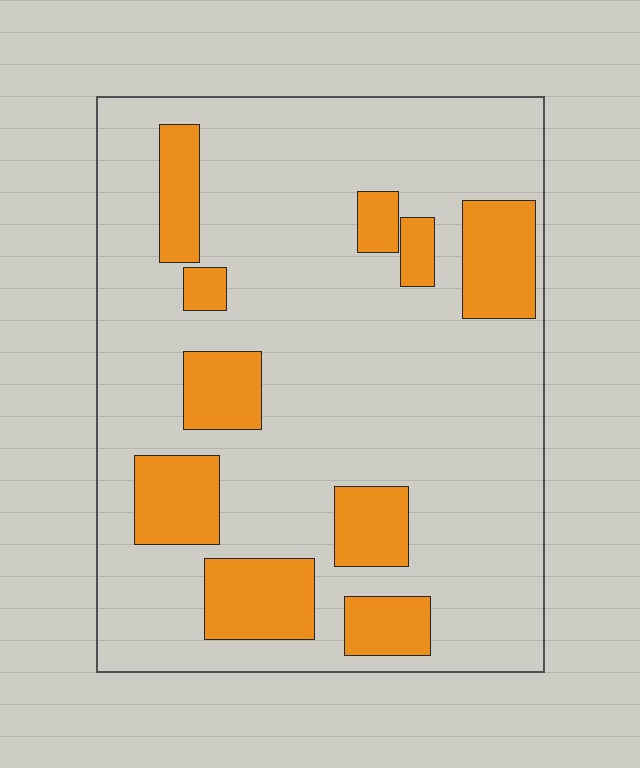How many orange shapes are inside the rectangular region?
10.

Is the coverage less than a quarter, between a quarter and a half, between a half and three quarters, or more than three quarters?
Less than a quarter.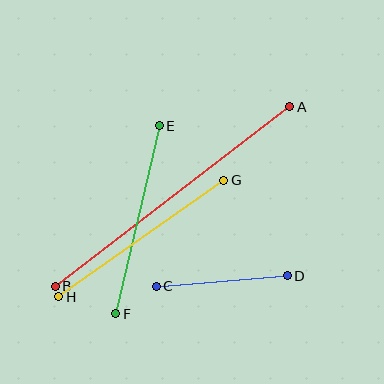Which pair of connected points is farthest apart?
Points A and B are farthest apart.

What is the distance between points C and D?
The distance is approximately 131 pixels.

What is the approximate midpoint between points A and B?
The midpoint is at approximately (173, 197) pixels.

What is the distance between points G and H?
The distance is approximately 202 pixels.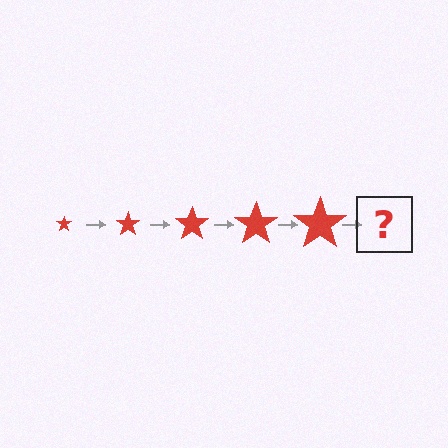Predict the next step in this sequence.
The next step is a red star, larger than the previous one.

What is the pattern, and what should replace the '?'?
The pattern is that the star gets progressively larger each step. The '?' should be a red star, larger than the previous one.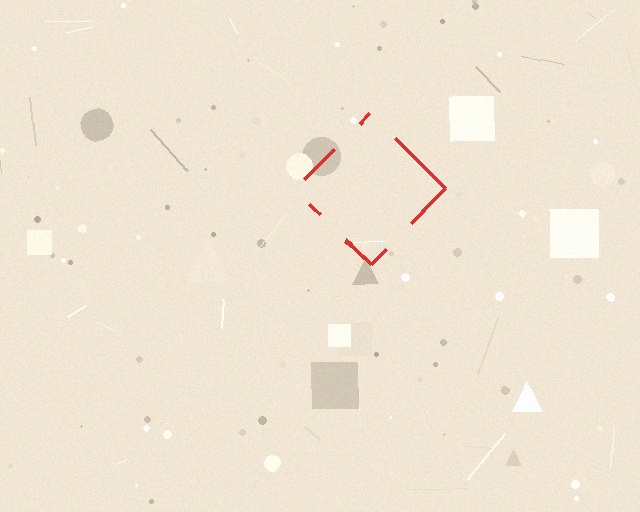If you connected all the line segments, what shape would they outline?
They would outline a diamond.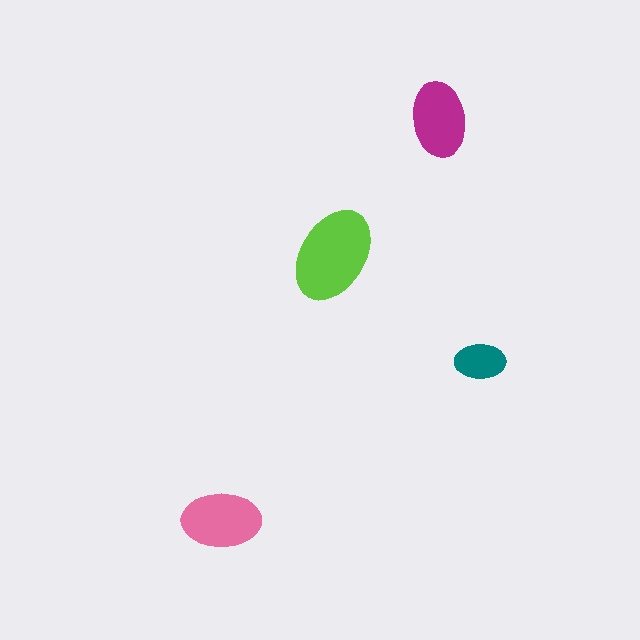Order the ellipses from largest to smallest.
the lime one, the pink one, the magenta one, the teal one.